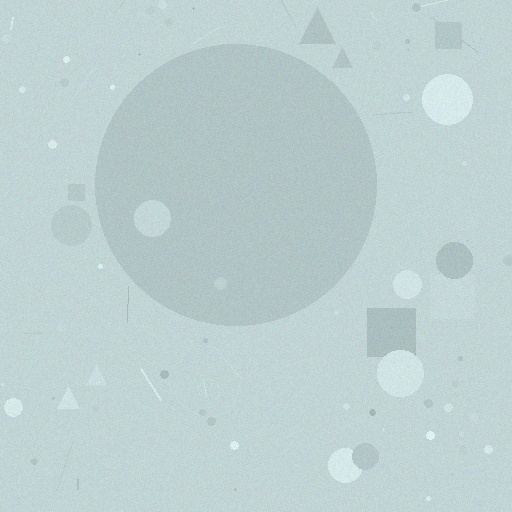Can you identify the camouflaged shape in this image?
The camouflaged shape is a circle.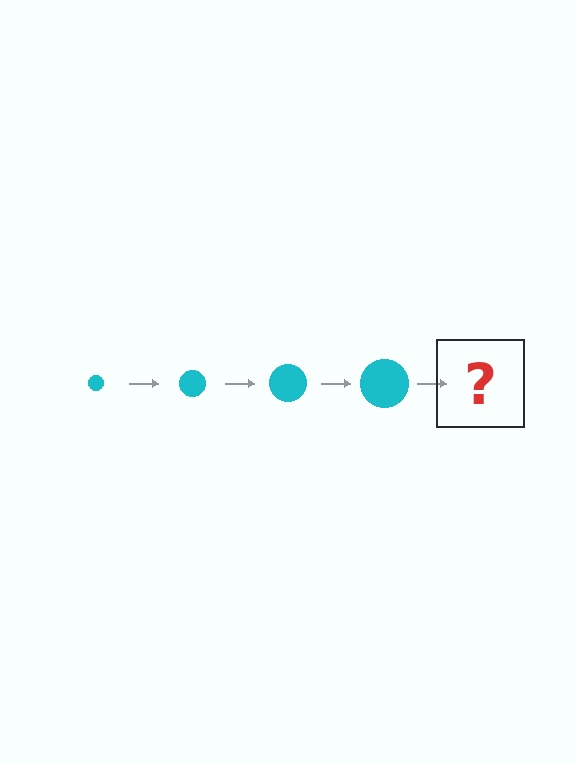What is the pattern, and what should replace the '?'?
The pattern is that the circle gets progressively larger each step. The '?' should be a cyan circle, larger than the previous one.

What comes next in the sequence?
The next element should be a cyan circle, larger than the previous one.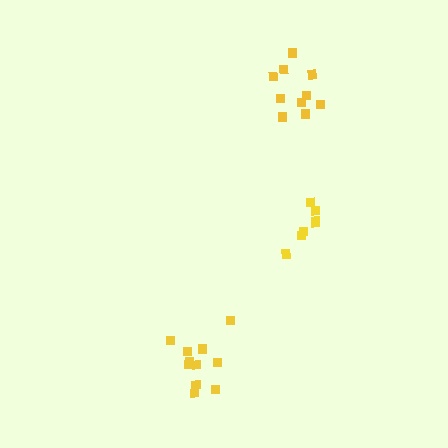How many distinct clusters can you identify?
There are 3 distinct clusters.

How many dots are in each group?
Group 1: 11 dots, Group 2: 7 dots, Group 3: 10 dots (28 total).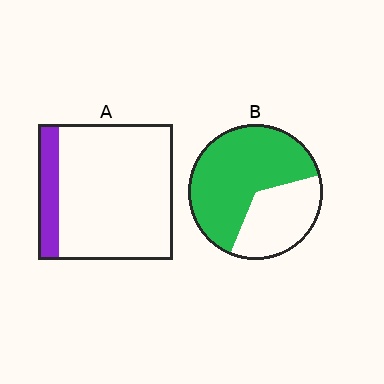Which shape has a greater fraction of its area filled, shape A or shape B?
Shape B.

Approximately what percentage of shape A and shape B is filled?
A is approximately 15% and B is approximately 65%.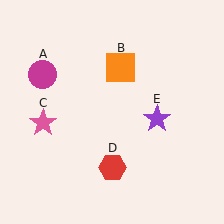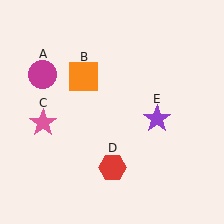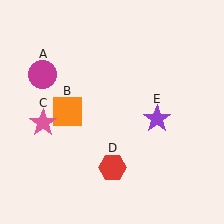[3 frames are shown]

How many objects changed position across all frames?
1 object changed position: orange square (object B).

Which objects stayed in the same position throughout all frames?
Magenta circle (object A) and pink star (object C) and red hexagon (object D) and purple star (object E) remained stationary.